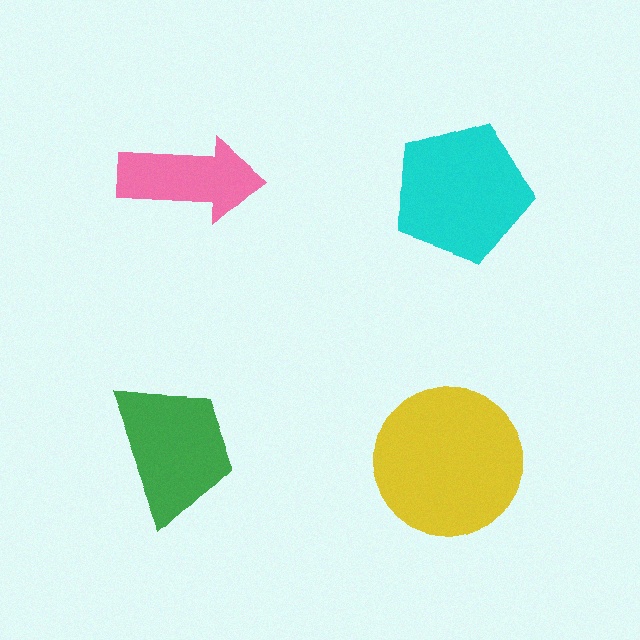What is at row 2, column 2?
A yellow circle.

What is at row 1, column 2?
A cyan pentagon.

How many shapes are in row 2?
2 shapes.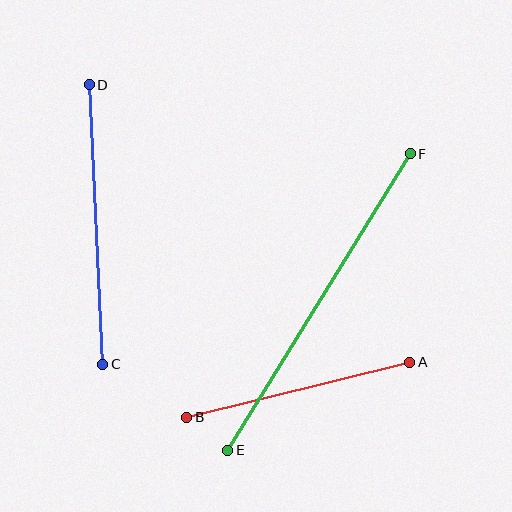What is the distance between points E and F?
The distance is approximately 348 pixels.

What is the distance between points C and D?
The distance is approximately 279 pixels.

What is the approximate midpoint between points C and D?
The midpoint is at approximately (96, 225) pixels.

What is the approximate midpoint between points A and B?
The midpoint is at approximately (298, 390) pixels.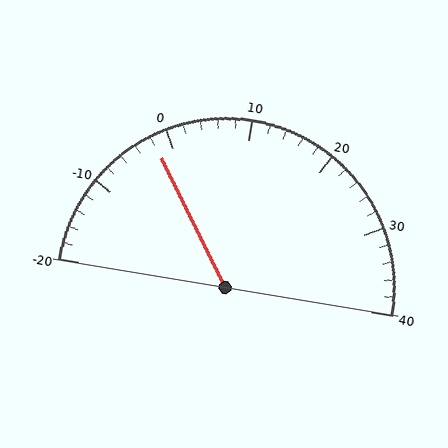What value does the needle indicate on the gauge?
The needle indicates approximately -2.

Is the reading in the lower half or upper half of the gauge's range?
The reading is in the lower half of the range (-20 to 40).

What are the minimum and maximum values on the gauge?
The gauge ranges from -20 to 40.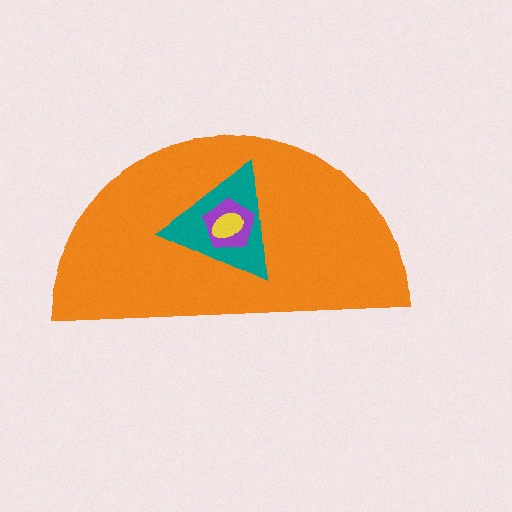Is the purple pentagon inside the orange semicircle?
Yes.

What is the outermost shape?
The orange semicircle.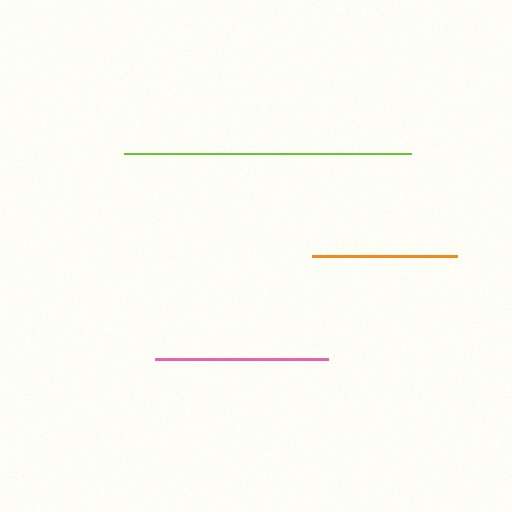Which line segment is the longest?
The lime line is the longest at approximately 287 pixels.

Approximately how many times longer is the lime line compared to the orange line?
The lime line is approximately 2.0 times the length of the orange line.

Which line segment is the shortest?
The orange line is the shortest at approximately 145 pixels.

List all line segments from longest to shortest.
From longest to shortest: lime, pink, orange.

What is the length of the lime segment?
The lime segment is approximately 287 pixels long.